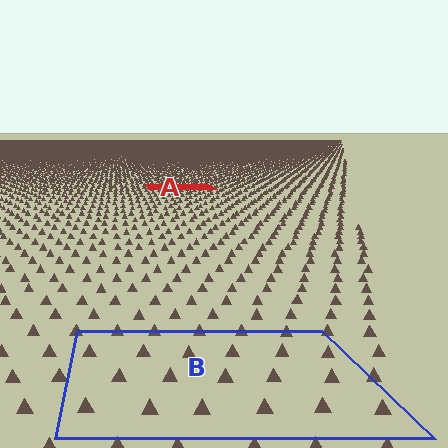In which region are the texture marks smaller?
The texture marks are smaller in region A, because it is farther away.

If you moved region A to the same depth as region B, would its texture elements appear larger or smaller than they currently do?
They would appear larger. At a closer depth, the same texture elements are projected at a bigger on-screen size.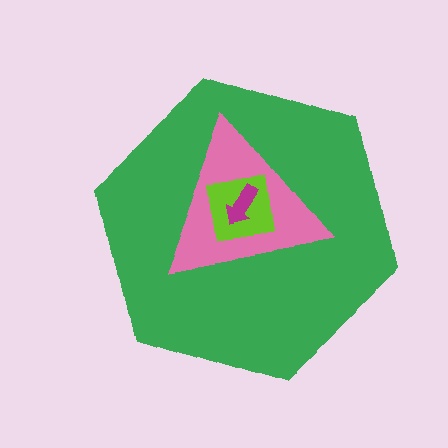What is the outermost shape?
The green hexagon.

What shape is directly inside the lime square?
The magenta arrow.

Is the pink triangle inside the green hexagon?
Yes.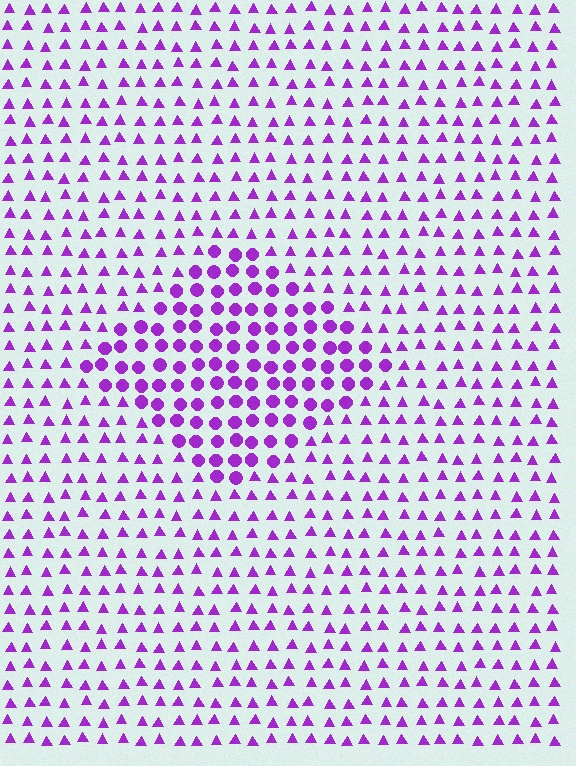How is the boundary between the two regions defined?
The boundary is defined by a change in element shape: circles inside vs. triangles outside. All elements share the same color and spacing.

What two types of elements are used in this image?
The image uses circles inside the diamond region and triangles outside it.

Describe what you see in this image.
The image is filled with small purple elements arranged in a uniform grid. A diamond-shaped region contains circles, while the surrounding area contains triangles. The boundary is defined purely by the change in element shape.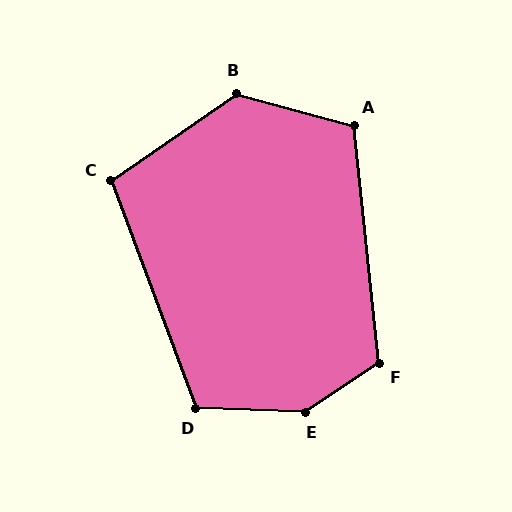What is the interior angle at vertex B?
Approximately 130 degrees (obtuse).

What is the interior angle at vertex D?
Approximately 113 degrees (obtuse).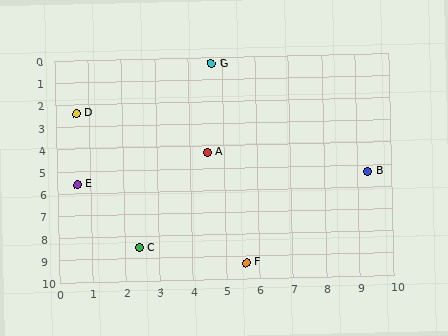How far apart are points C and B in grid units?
Points C and B are about 7.6 grid units apart.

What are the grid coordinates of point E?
Point E is at approximately (0.6, 5.6).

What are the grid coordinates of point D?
Point D is at approximately (0.6, 2.4).